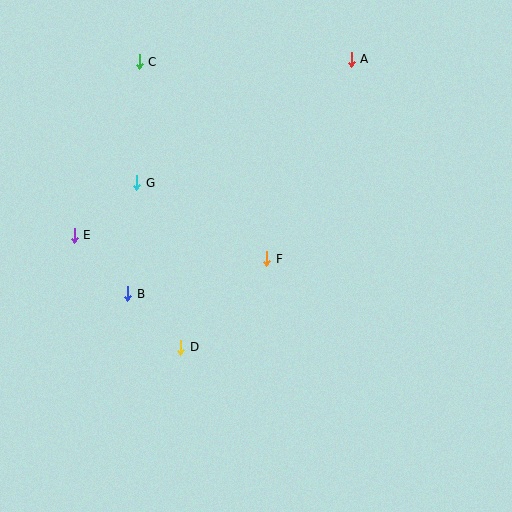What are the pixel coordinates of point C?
Point C is at (139, 62).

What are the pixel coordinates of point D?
Point D is at (181, 347).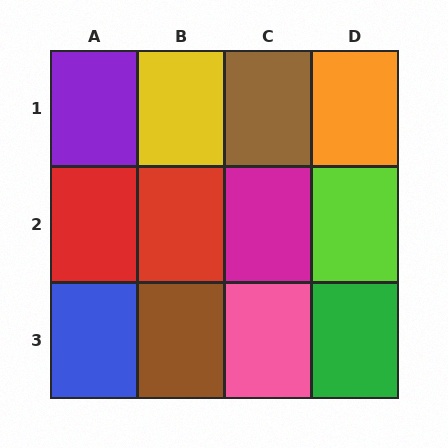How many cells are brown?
2 cells are brown.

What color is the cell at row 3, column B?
Brown.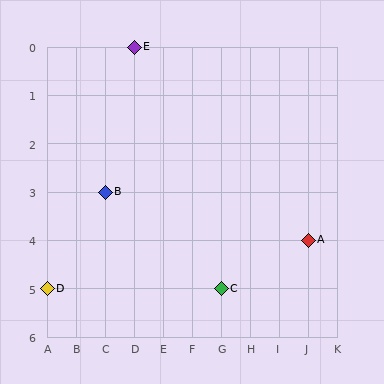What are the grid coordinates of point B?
Point B is at grid coordinates (C, 3).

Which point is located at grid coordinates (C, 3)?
Point B is at (C, 3).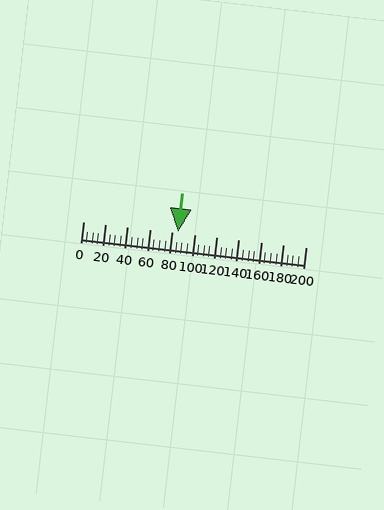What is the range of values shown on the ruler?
The ruler shows values from 0 to 200.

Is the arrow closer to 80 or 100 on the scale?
The arrow is closer to 80.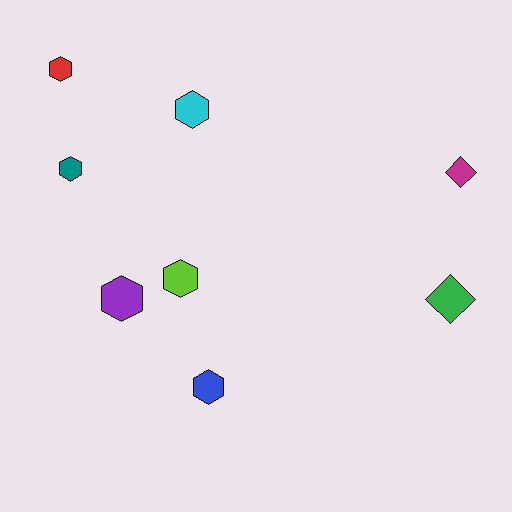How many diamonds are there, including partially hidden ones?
There are 2 diamonds.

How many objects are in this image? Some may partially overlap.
There are 8 objects.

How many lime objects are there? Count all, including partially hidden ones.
There is 1 lime object.